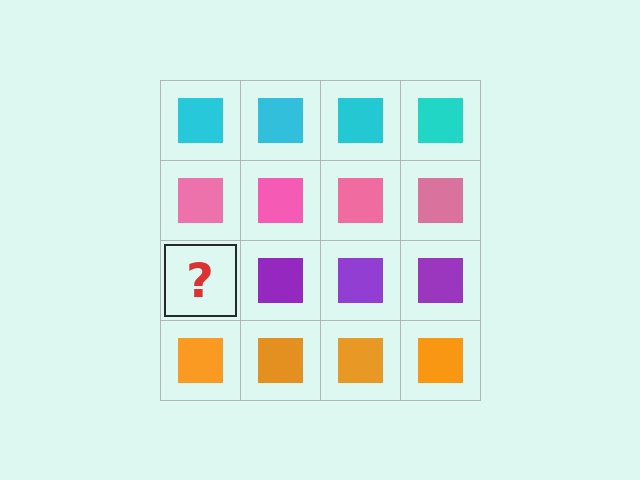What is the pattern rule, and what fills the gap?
The rule is that each row has a consistent color. The gap should be filled with a purple square.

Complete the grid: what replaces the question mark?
The question mark should be replaced with a purple square.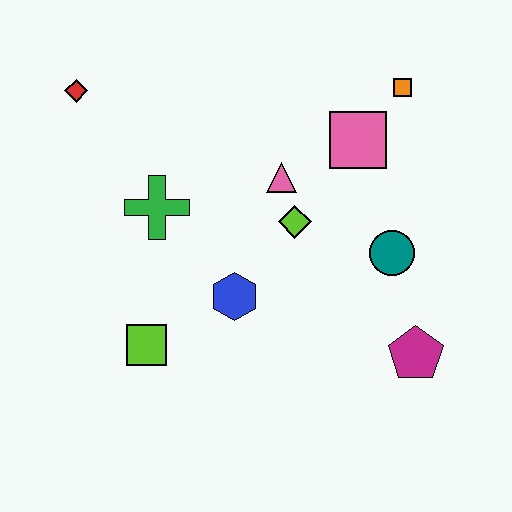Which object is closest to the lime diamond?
The pink triangle is closest to the lime diamond.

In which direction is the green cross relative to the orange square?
The green cross is to the left of the orange square.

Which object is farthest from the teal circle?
The red diamond is farthest from the teal circle.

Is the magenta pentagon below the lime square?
Yes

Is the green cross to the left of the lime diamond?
Yes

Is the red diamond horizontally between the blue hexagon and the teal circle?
No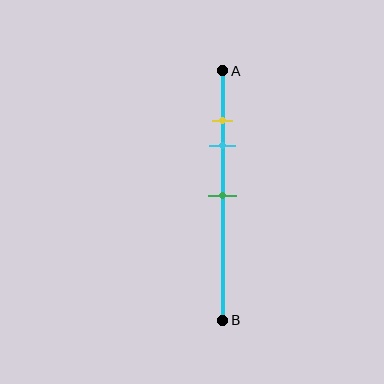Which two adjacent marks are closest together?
The yellow and cyan marks are the closest adjacent pair.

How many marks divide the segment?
There are 3 marks dividing the segment.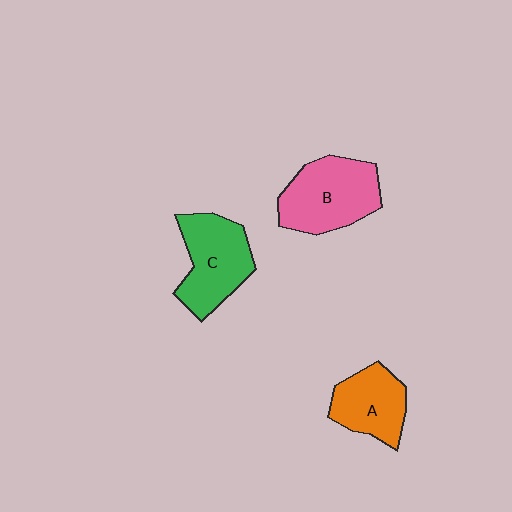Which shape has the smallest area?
Shape A (orange).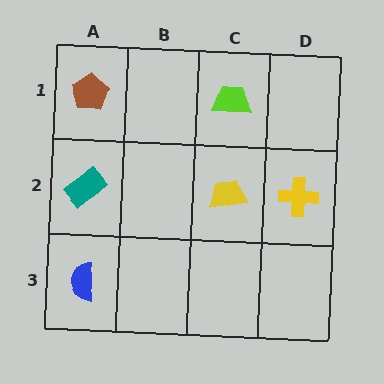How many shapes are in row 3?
1 shape.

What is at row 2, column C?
A yellow trapezoid.